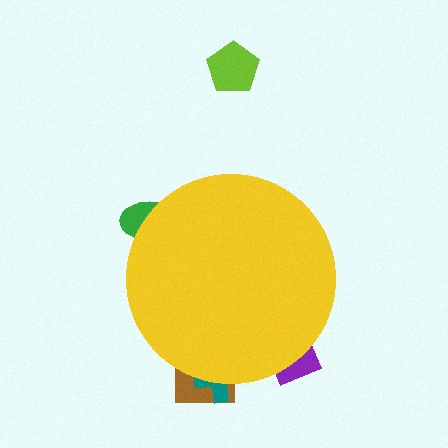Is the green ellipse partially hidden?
Yes, the green ellipse is partially hidden behind the yellow circle.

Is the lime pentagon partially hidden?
No, the lime pentagon is fully visible.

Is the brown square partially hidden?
Yes, the brown square is partially hidden behind the yellow circle.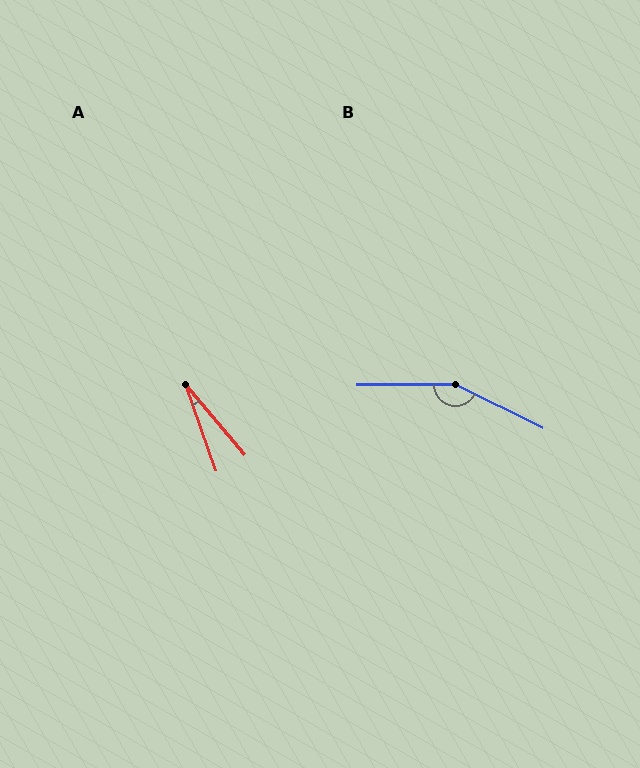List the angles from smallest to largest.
A (21°), B (153°).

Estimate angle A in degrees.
Approximately 21 degrees.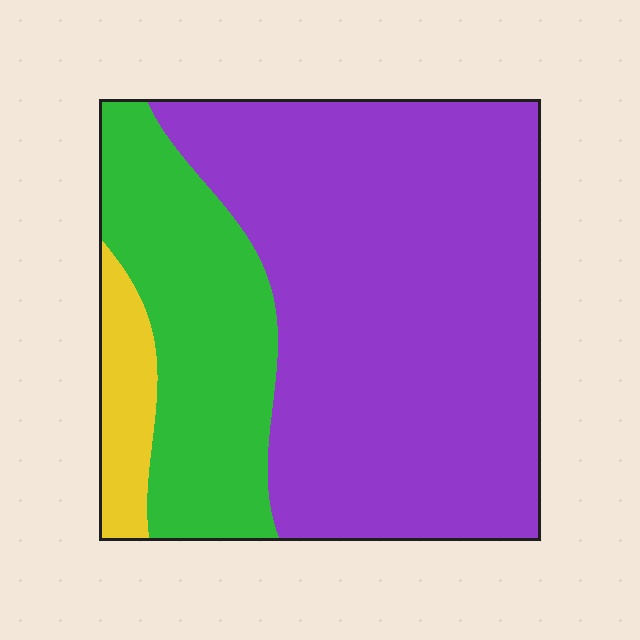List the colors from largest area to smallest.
From largest to smallest: purple, green, yellow.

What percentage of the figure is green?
Green takes up about one quarter (1/4) of the figure.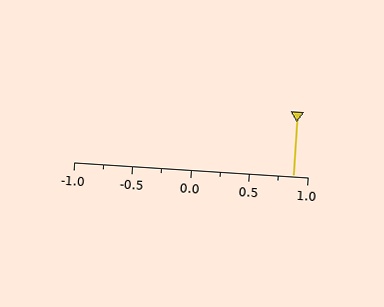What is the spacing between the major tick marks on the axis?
The major ticks are spaced 0.5 apart.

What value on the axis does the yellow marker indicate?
The marker indicates approximately 0.88.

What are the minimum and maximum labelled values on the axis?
The axis runs from -1.0 to 1.0.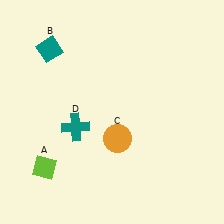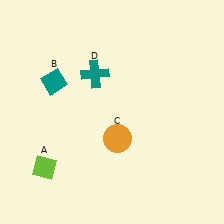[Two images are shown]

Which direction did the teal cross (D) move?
The teal cross (D) moved up.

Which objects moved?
The objects that moved are: the teal diamond (B), the teal cross (D).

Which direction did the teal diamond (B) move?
The teal diamond (B) moved down.